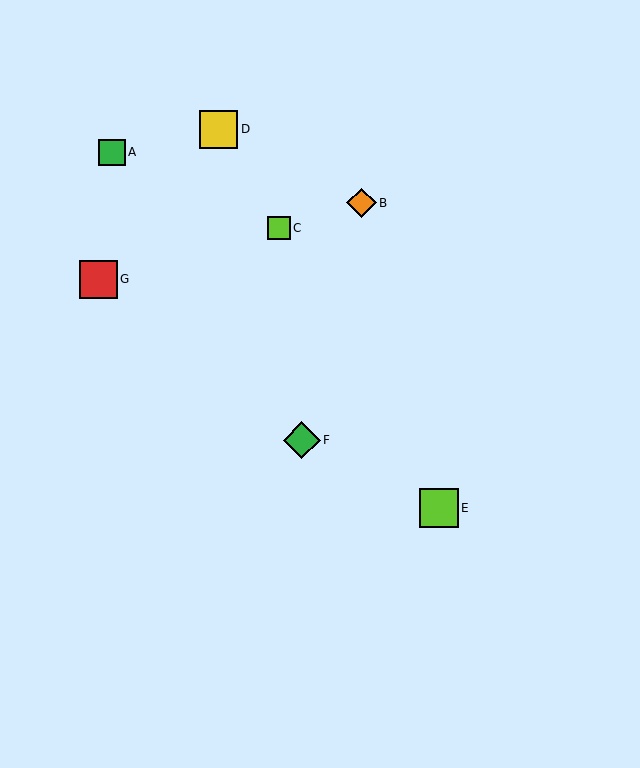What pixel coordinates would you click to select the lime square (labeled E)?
Click at (439, 508) to select the lime square E.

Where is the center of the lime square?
The center of the lime square is at (439, 508).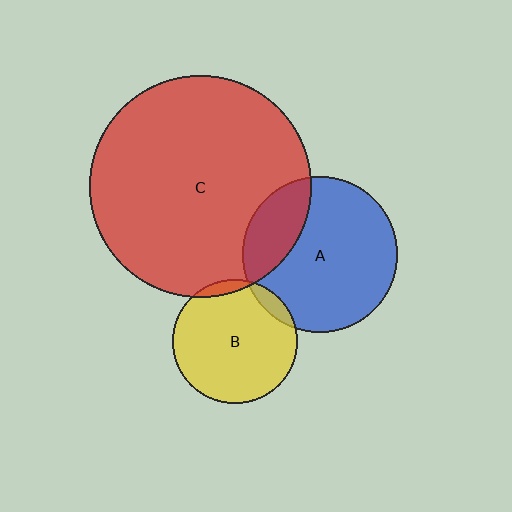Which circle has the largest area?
Circle C (red).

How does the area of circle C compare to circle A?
Approximately 2.0 times.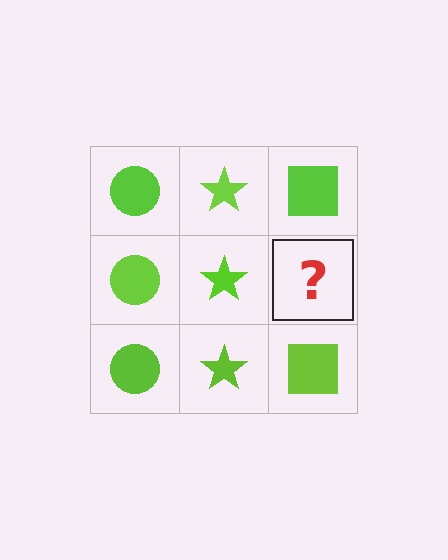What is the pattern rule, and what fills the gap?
The rule is that each column has a consistent shape. The gap should be filled with a lime square.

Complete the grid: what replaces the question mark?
The question mark should be replaced with a lime square.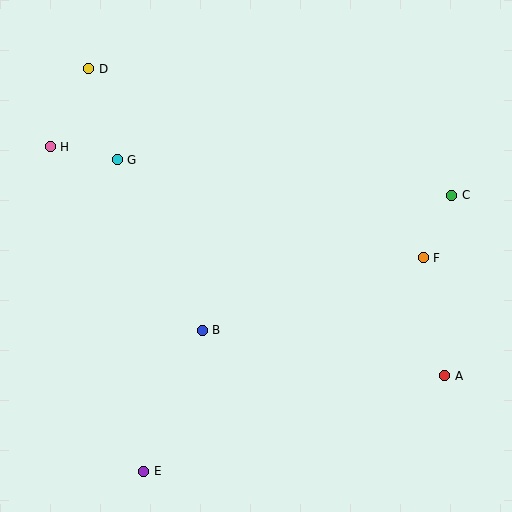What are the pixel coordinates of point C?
Point C is at (452, 195).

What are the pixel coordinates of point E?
Point E is at (144, 471).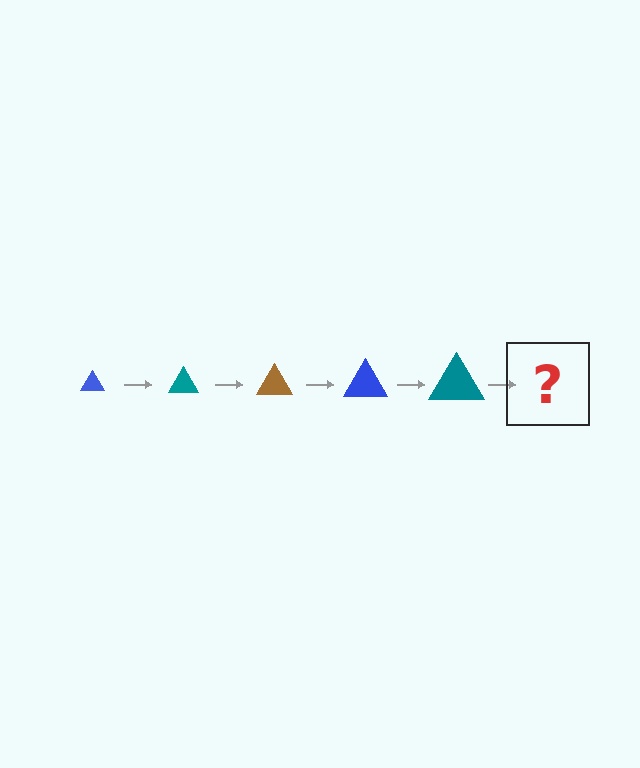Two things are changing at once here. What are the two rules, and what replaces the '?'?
The two rules are that the triangle grows larger each step and the color cycles through blue, teal, and brown. The '?' should be a brown triangle, larger than the previous one.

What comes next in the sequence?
The next element should be a brown triangle, larger than the previous one.